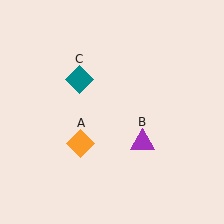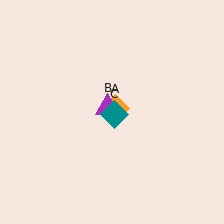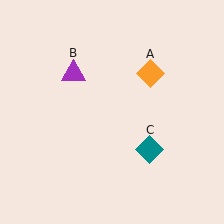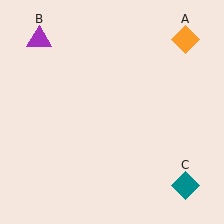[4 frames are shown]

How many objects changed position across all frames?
3 objects changed position: orange diamond (object A), purple triangle (object B), teal diamond (object C).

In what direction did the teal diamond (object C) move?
The teal diamond (object C) moved down and to the right.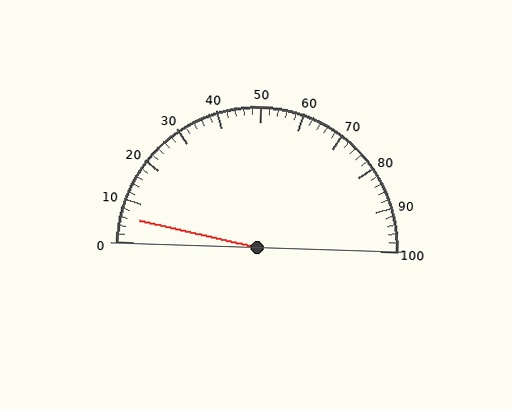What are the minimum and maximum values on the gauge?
The gauge ranges from 0 to 100.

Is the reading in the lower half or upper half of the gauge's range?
The reading is in the lower half of the range (0 to 100).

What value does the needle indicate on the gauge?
The needle indicates approximately 6.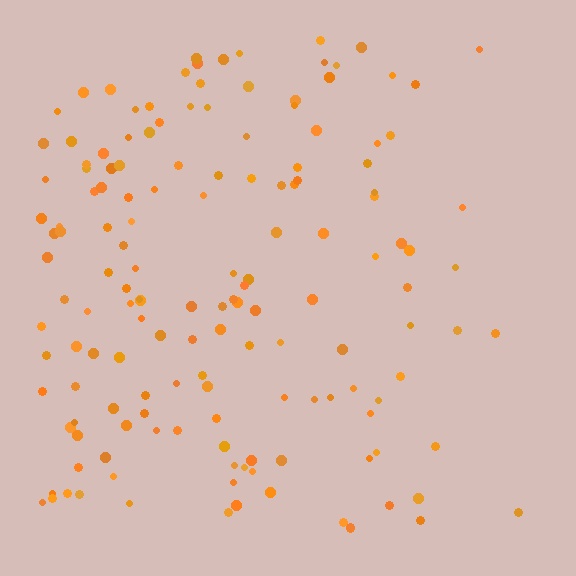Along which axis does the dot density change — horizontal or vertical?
Horizontal.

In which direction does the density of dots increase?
From right to left, with the left side densest.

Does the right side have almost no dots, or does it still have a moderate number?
Still a moderate number, just noticeably fewer than the left.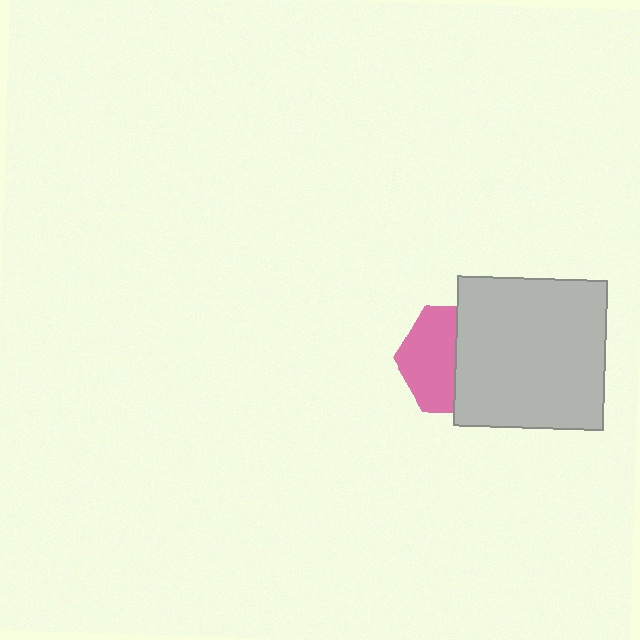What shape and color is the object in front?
The object in front is a light gray square.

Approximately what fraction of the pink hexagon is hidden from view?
Roughly 51% of the pink hexagon is hidden behind the light gray square.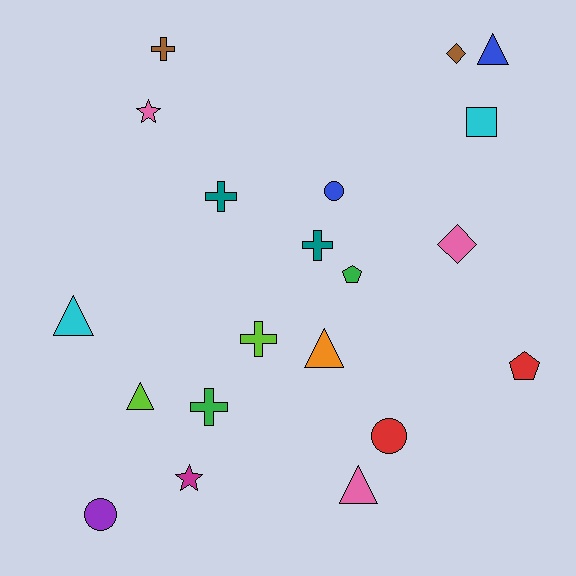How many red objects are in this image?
There are 2 red objects.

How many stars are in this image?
There are 2 stars.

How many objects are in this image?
There are 20 objects.